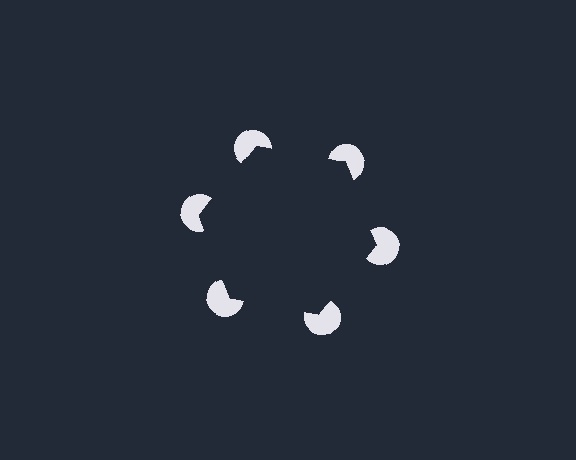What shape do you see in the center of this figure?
An illusory hexagon — its edges are inferred from the aligned wedge cuts in the pac-man discs, not physically drawn.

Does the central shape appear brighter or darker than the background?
It typically appears slightly darker than the background, even though no actual brightness change is drawn.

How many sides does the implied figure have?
6 sides.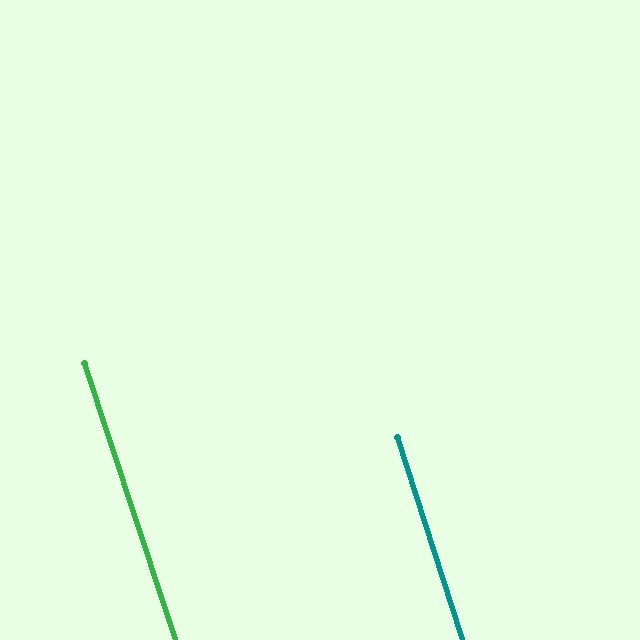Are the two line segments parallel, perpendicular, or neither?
Parallel — their directions differ by only 0.3°.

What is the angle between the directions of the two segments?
Approximately 0 degrees.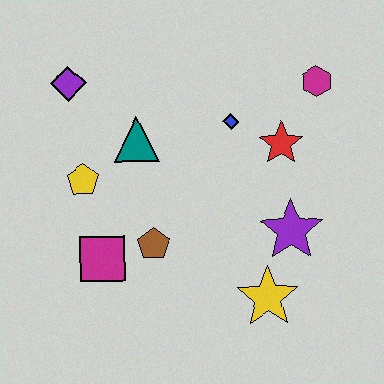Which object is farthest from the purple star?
The purple diamond is farthest from the purple star.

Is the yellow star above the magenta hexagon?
No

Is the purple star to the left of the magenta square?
No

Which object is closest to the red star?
The blue diamond is closest to the red star.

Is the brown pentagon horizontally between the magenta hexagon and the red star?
No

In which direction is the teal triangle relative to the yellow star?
The teal triangle is above the yellow star.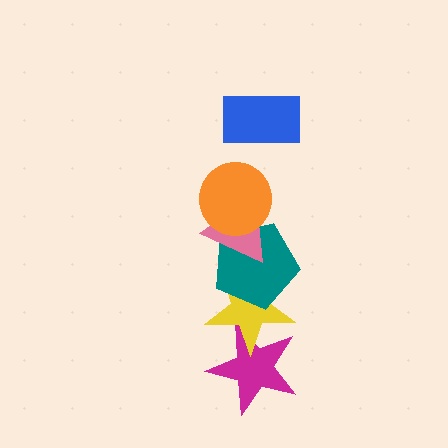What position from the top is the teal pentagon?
The teal pentagon is 4th from the top.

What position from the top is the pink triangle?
The pink triangle is 3rd from the top.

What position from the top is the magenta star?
The magenta star is 6th from the top.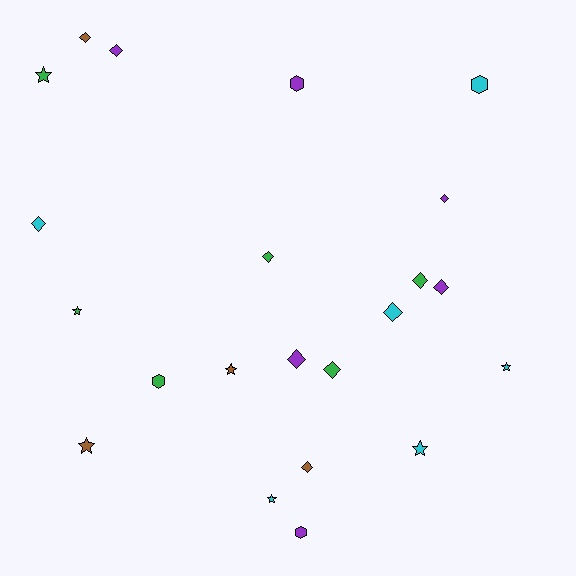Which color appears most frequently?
Cyan, with 6 objects.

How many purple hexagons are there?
There are 2 purple hexagons.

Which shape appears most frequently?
Diamond, with 11 objects.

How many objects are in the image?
There are 22 objects.